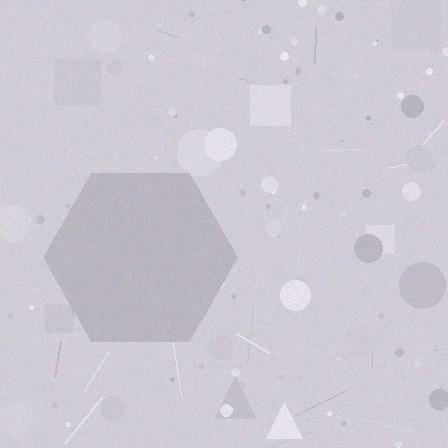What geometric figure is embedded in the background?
A hexagon is embedded in the background.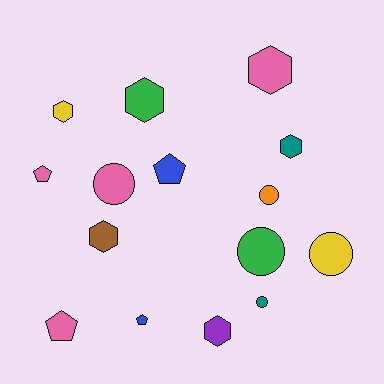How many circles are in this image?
There are 5 circles.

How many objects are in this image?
There are 15 objects.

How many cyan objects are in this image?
There are no cyan objects.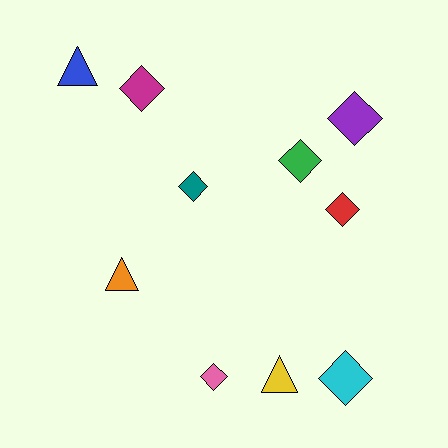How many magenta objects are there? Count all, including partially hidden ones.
There is 1 magenta object.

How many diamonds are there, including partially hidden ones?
There are 7 diamonds.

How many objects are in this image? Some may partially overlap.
There are 10 objects.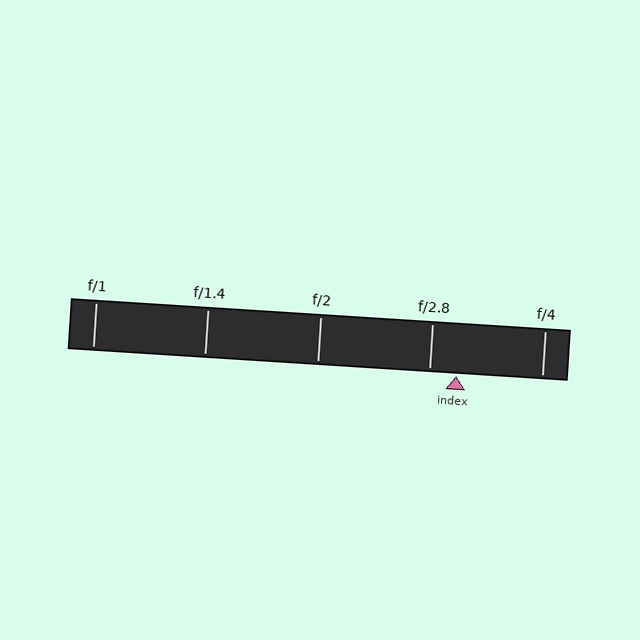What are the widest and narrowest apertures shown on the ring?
The widest aperture shown is f/1 and the narrowest is f/4.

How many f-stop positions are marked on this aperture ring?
There are 5 f-stop positions marked.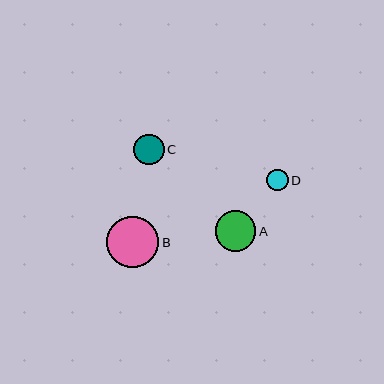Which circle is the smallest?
Circle D is the smallest with a size of approximately 21 pixels.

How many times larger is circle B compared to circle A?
Circle B is approximately 1.3 times the size of circle A.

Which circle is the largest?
Circle B is the largest with a size of approximately 52 pixels.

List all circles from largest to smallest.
From largest to smallest: B, A, C, D.